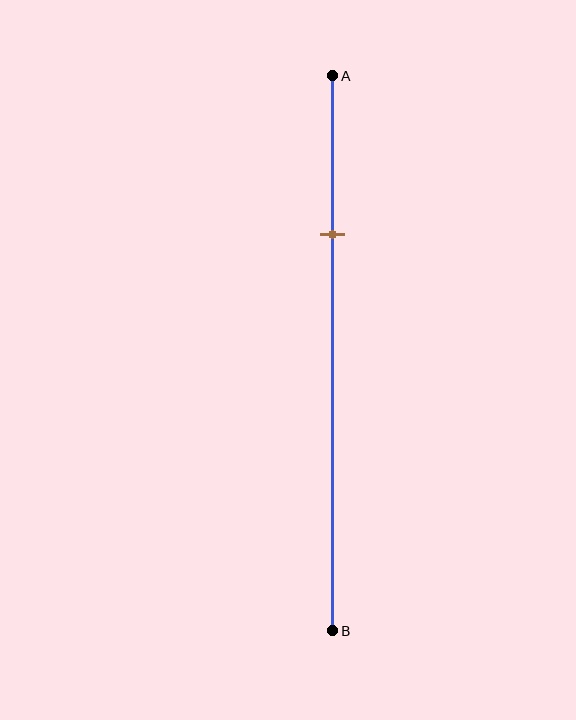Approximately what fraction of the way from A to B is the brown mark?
The brown mark is approximately 30% of the way from A to B.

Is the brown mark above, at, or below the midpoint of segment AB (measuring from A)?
The brown mark is above the midpoint of segment AB.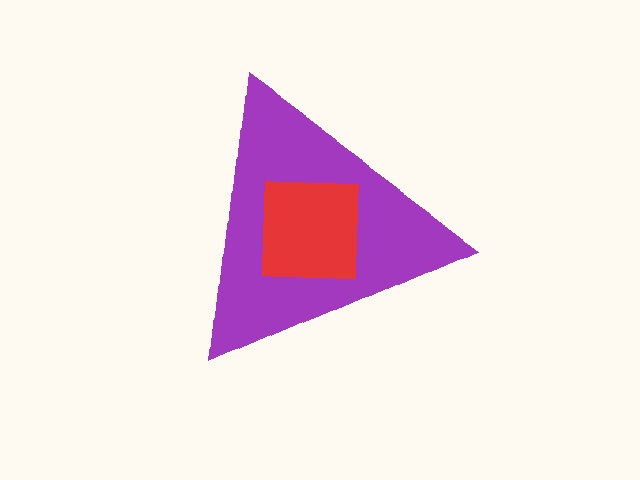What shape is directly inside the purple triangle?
The red square.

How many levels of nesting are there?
2.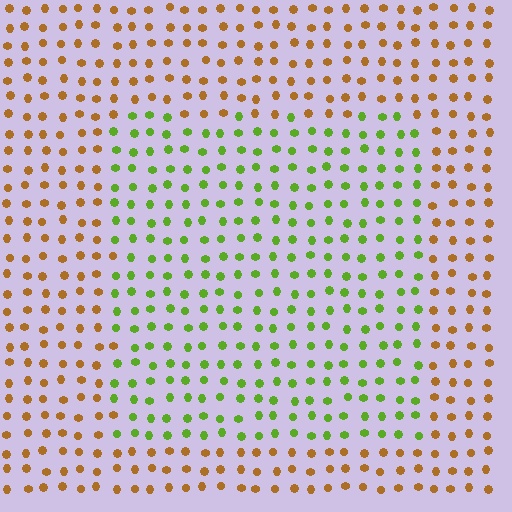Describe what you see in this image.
The image is filled with small brown elements in a uniform arrangement. A rectangle-shaped region is visible where the elements are tinted to a slightly different hue, forming a subtle color boundary.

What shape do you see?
I see a rectangle.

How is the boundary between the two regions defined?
The boundary is defined purely by a slight shift in hue (about 63 degrees). Spacing, size, and orientation are identical on both sides.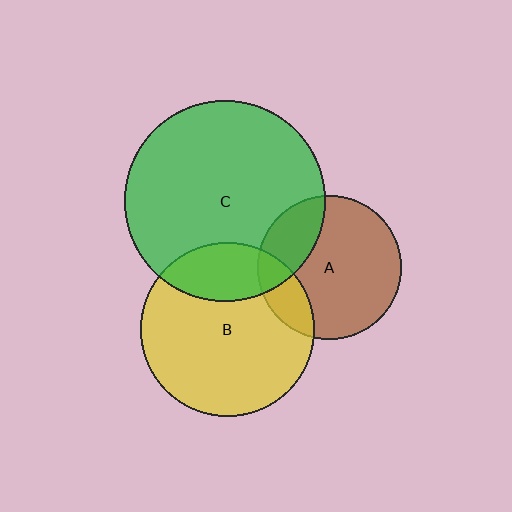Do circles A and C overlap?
Yes.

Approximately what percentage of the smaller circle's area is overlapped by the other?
Approximately 25%.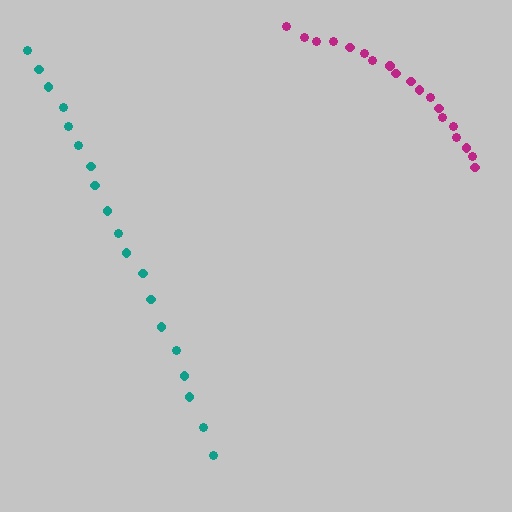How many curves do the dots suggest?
There are 2 distinct paths.